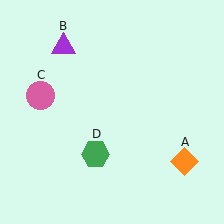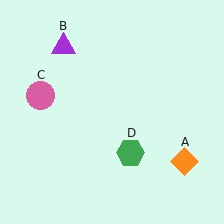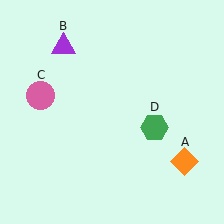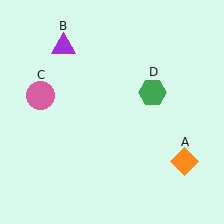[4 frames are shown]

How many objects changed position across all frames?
1 object changed position: green hexagon (object D).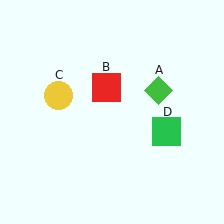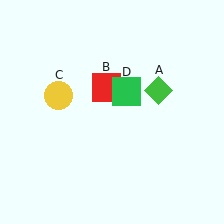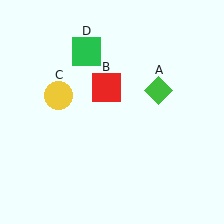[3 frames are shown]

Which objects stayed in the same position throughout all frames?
Green diamond (object A) and red square (object B) and yellow circle (object C) remained stationary.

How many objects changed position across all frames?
1 object changed position: green square (object D).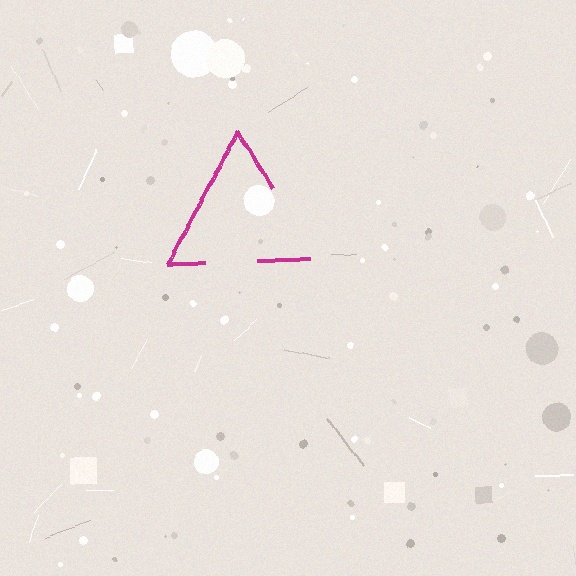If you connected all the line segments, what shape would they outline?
They would outline a triangle.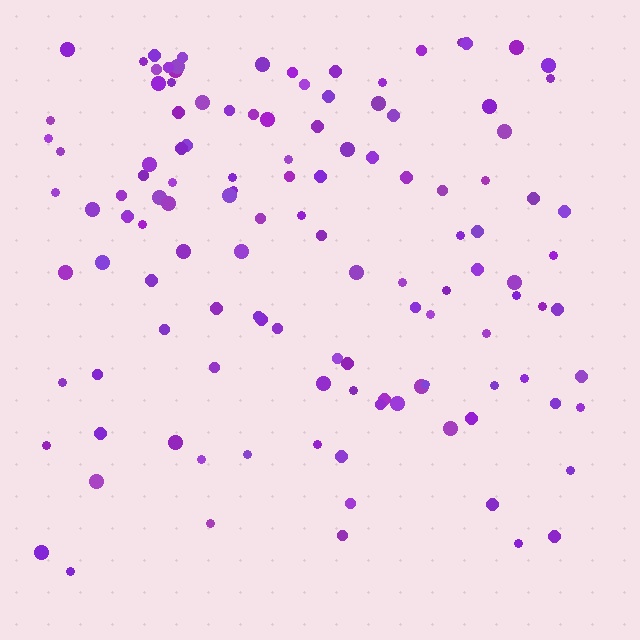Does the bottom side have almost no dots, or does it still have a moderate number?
Still a moderate number, just noticeably fewer than the top.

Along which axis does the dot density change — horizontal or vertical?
Vertical.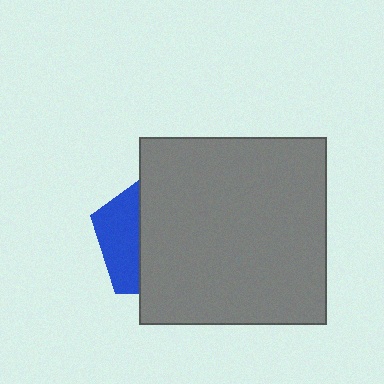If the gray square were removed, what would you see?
You would see the complete blue pentagon.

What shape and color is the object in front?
The object in front is a gray square.